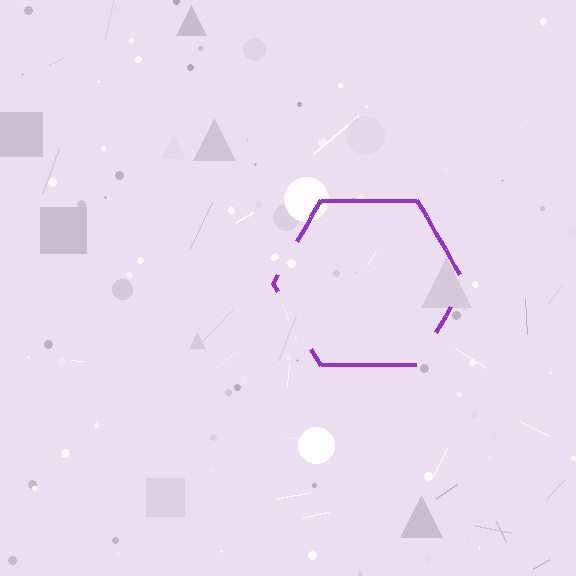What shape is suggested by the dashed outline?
The dashed outline suggests a hexagon.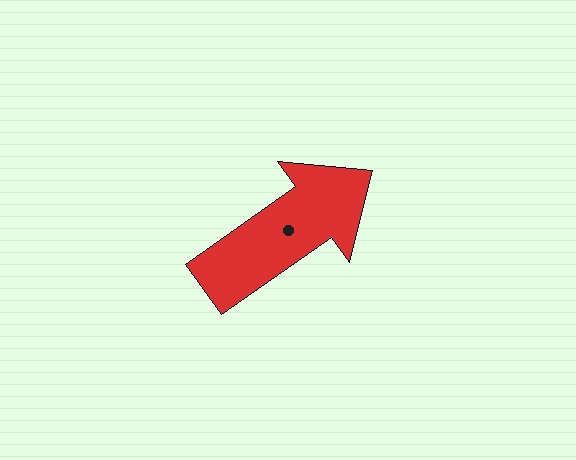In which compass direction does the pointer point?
Northeast.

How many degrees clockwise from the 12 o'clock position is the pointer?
Approximately 55 degrees.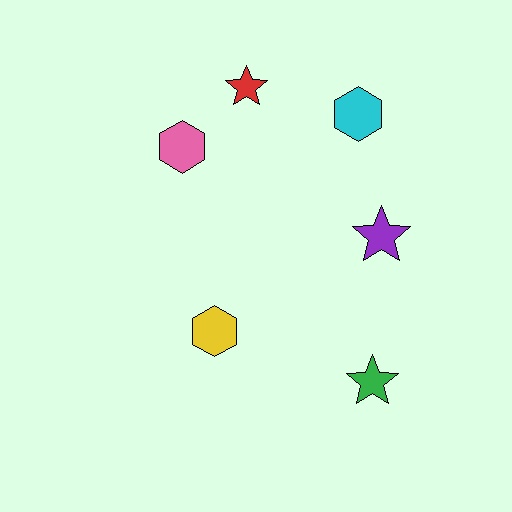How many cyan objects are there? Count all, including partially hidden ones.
There is 1 cyan object.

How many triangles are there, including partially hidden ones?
There are no triangles.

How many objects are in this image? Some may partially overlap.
There are 6 objects.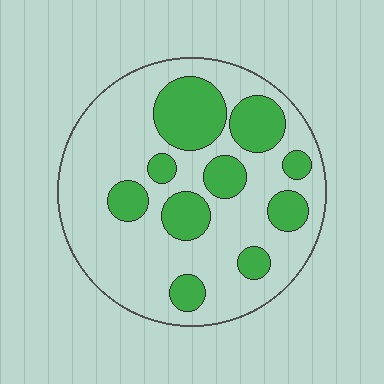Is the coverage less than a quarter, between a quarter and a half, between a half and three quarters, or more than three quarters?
Between a quarter and a half.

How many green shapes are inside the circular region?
10.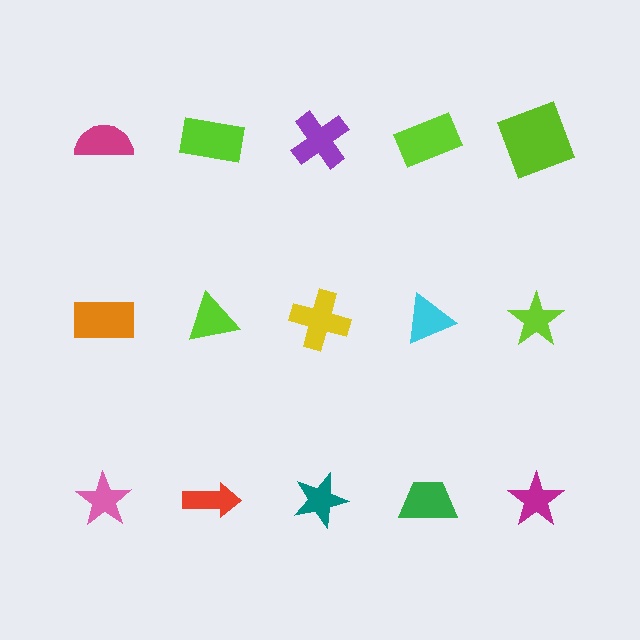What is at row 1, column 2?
A lime rectangle.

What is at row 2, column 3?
A yellow cross.